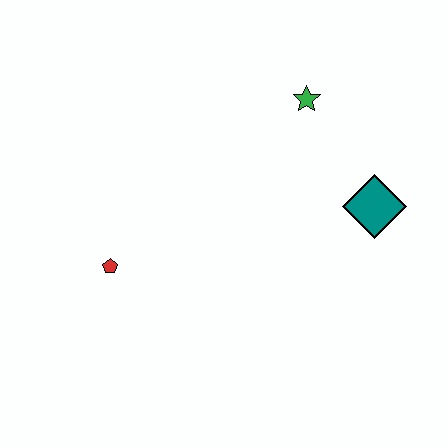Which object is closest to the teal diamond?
The green star is closest to the teal diamond.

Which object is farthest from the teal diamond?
The red pentagon is farthest from the teal diamond.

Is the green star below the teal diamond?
No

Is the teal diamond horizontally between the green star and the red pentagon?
No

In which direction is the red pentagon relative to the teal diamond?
The red pentagon is to the left of the teal diamond.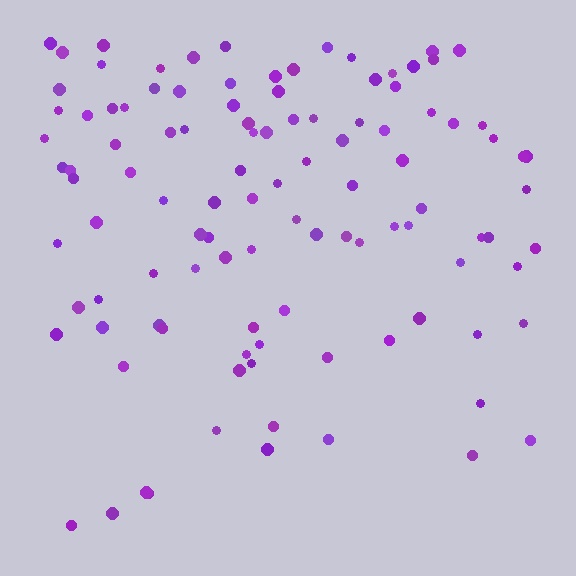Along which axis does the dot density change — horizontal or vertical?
Vertical.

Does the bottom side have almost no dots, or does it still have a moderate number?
Still a moderate number, just noticeably fewer than the top.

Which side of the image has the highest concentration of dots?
The top.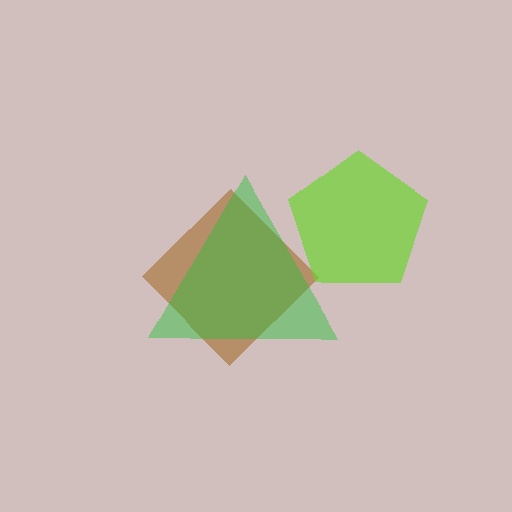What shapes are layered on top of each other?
The layered shapes are: a brown diamond, a green triangle, a lime pentagon.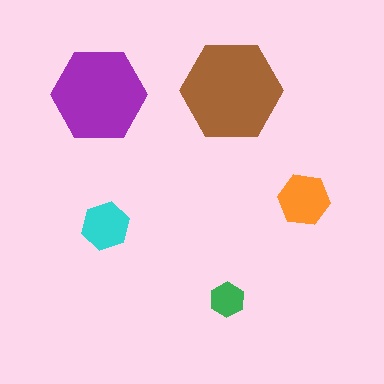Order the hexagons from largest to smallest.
the brown one, the purple one, the orange one, the cyan one, the green one.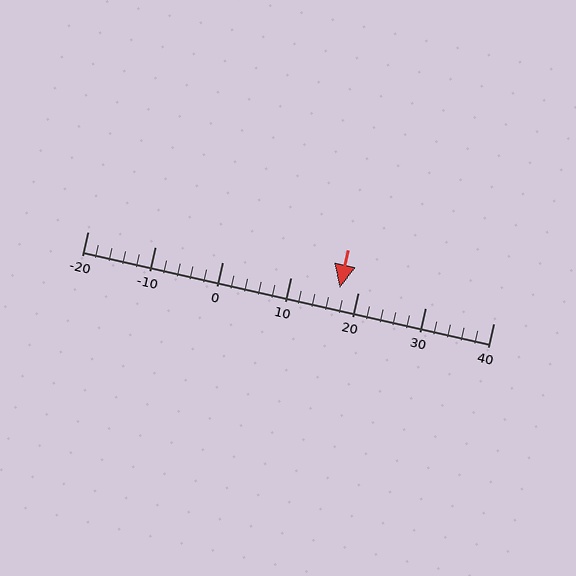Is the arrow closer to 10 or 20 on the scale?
The arrow is closer to 20.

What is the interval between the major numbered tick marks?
The major tick marks are spaced 10 units apart.